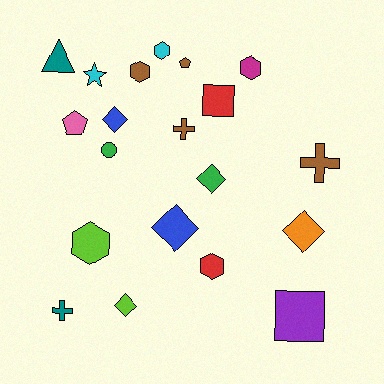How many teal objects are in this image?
There are 2 teal objects.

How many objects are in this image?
There are 20 objects.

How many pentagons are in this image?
There are 2 pentagons.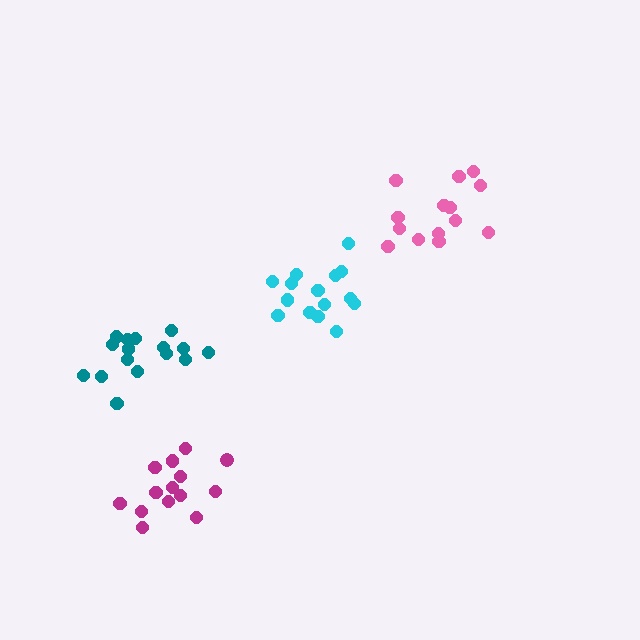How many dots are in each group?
Group 1: 16 dots, Group 2: 14 dots, Group 3: 14 dots, Group 4: 15 dots (59 total).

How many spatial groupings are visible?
There are 4 spatial groupings.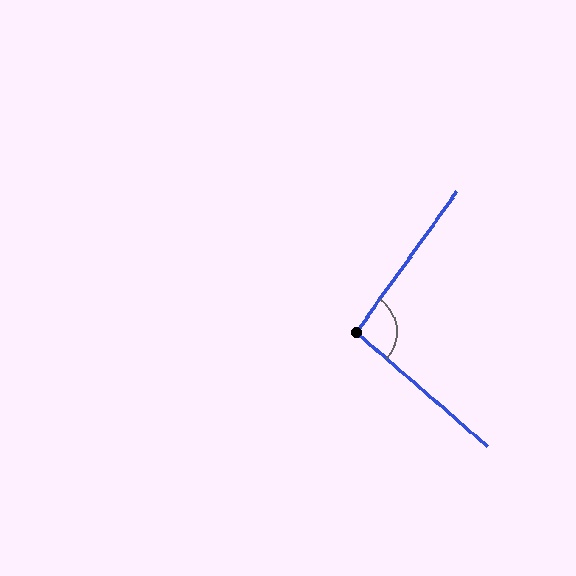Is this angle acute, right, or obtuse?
It is obtuse.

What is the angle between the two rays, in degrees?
Approximately 95 degrees.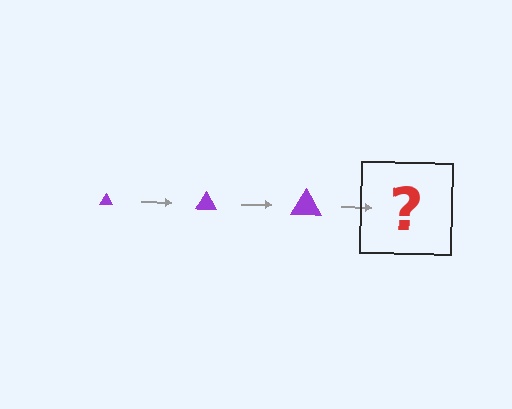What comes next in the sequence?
The next element should be a purple triangle, larger than the previous one.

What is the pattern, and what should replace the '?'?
The pattern is that the triangle gets progressively larger each step. The '?' should be a purple triangle, larger than the previous one.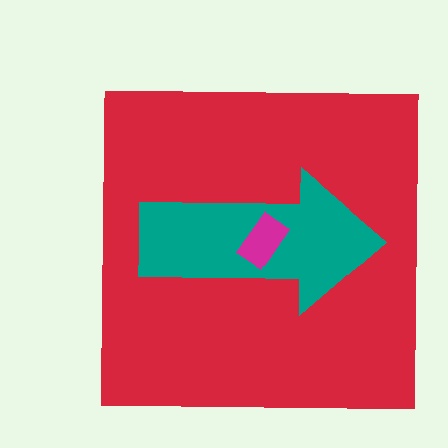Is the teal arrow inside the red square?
Yes.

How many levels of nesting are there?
3.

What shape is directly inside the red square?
The teal arrow.